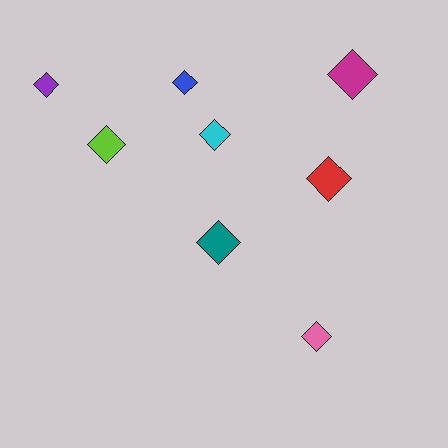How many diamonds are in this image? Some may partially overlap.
There are 8 diamonds.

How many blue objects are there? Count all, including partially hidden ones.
There is 1 blue object.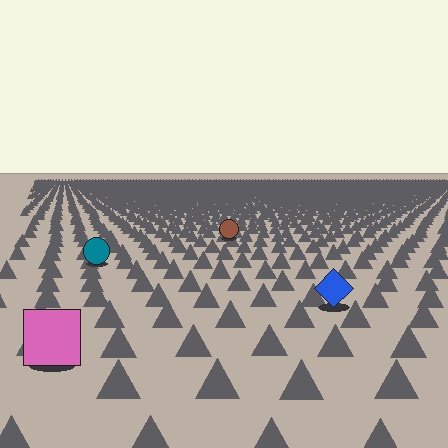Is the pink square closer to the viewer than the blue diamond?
Yes. The pink square is closer — you can tell from the texture gradient: the ground texture is coarser near it.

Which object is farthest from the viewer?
The brown circle is farthest from the viewer. It appears smaller and the ground texture around it is denser.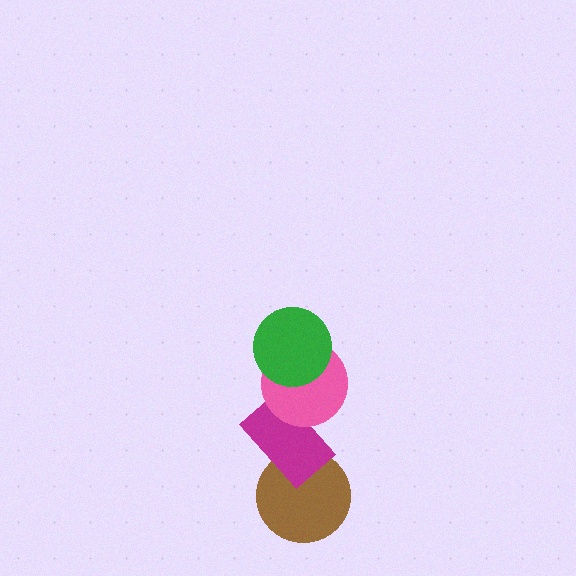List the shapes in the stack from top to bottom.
From top to bottom: the green circle, the pink circle, the magenta rectangle, the brown circle.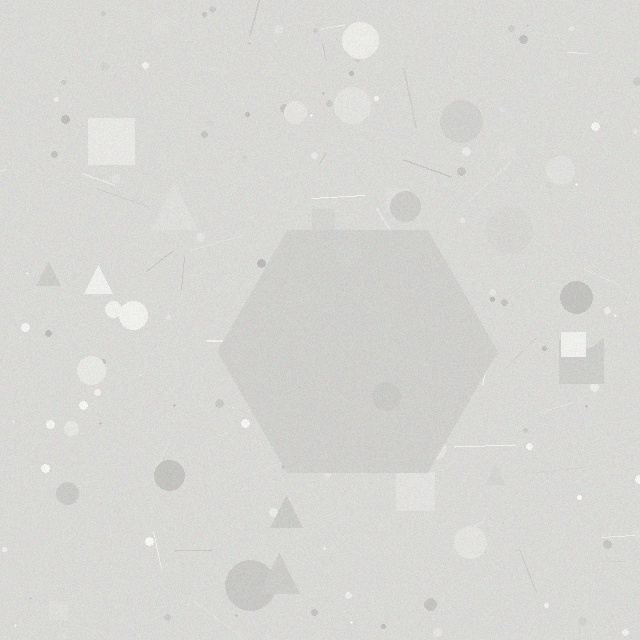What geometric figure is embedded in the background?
A hexagon is embedded in the background.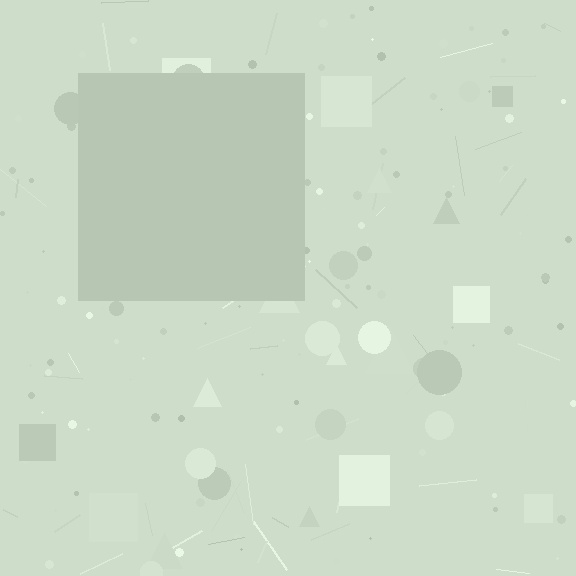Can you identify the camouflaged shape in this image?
The camouflaged shape is a square.